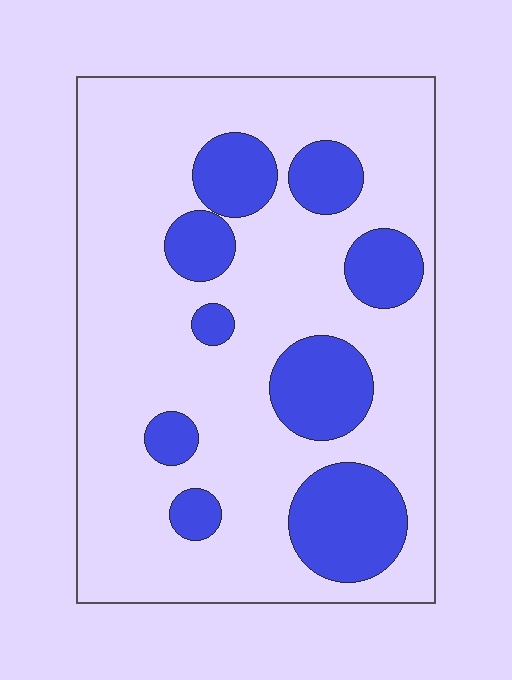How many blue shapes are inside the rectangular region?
9.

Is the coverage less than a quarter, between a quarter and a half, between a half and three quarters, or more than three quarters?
Less than a quarter.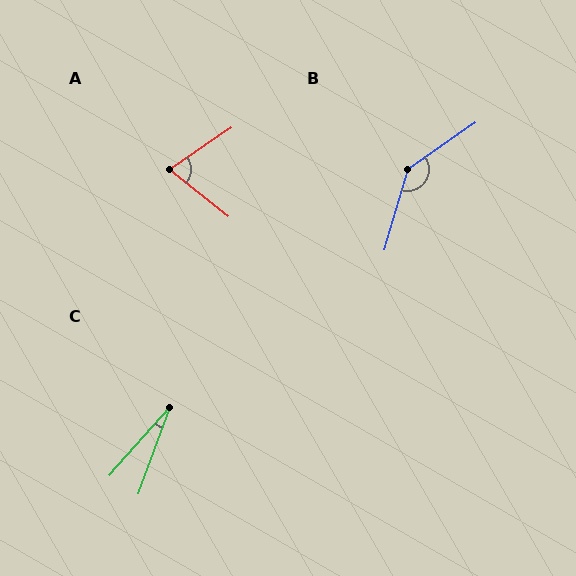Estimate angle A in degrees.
Approximately 72 degrees.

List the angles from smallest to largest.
C (21°), A (72°), B (141°).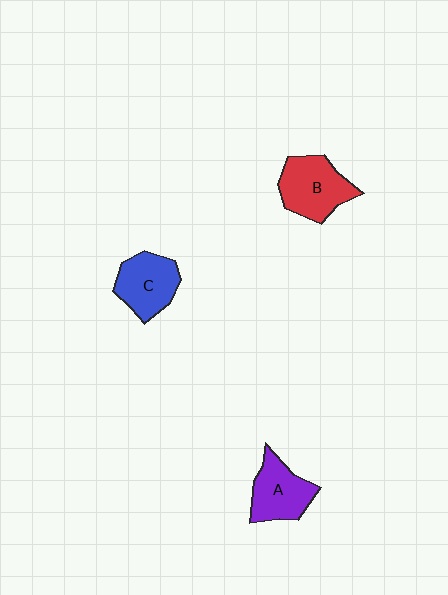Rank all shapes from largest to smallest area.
From largest to smallest: B (red), C (blue), A (purple).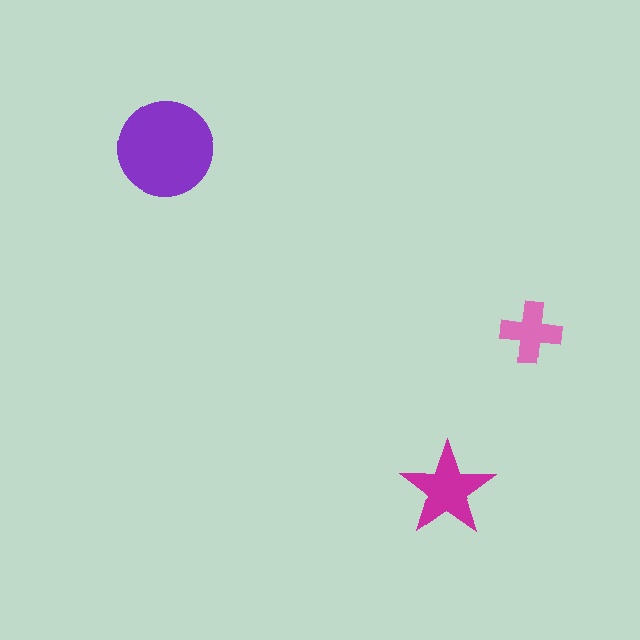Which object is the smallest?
The pink cross.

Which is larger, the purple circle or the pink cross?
The purple circle.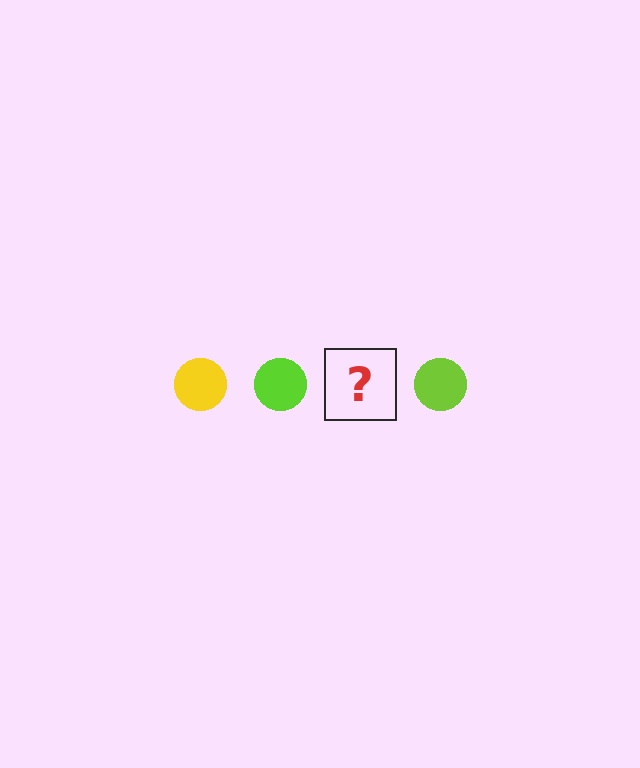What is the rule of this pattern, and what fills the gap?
The rule is that the pattern cycles through yellow, lime circles. The gap should be filled with a yellow circle.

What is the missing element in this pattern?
The missing element is a yellow circle.